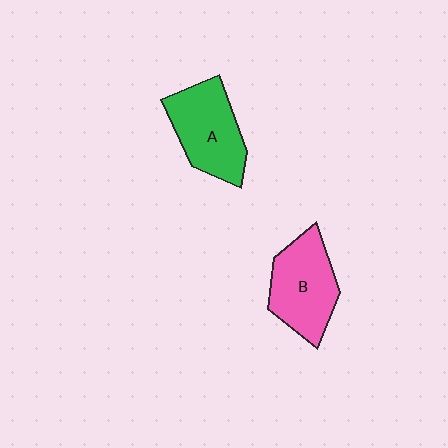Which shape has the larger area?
Shape A (green).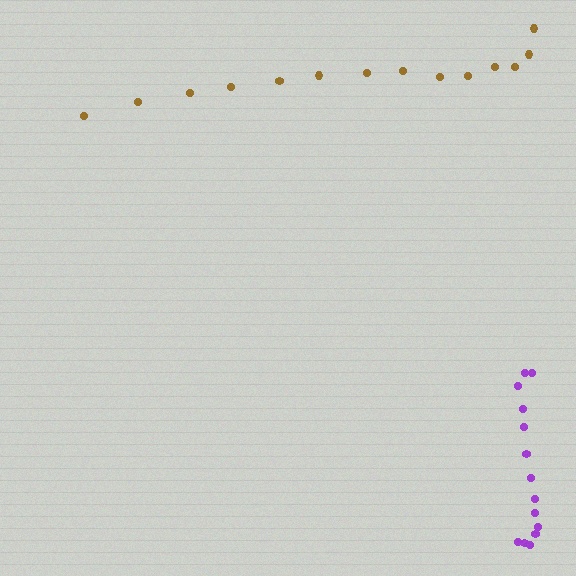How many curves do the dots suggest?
There are 2 distinct paths.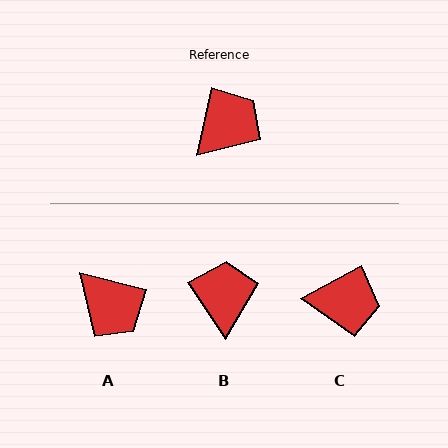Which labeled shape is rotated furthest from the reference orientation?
A, about 91 degrees away.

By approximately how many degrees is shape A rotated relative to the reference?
Approximately 91 degrees clockwise.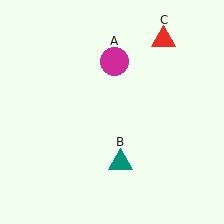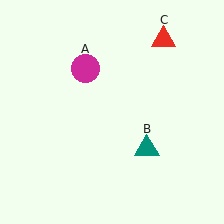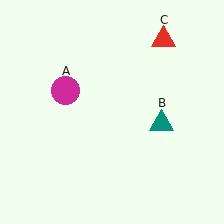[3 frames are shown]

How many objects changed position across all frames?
2 objects changed position: magenta circle (object A), teal triangle (object B).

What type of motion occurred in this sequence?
The magenta circle (object A), teal triangle (object B) rotated counterclockwise around the center of the scene.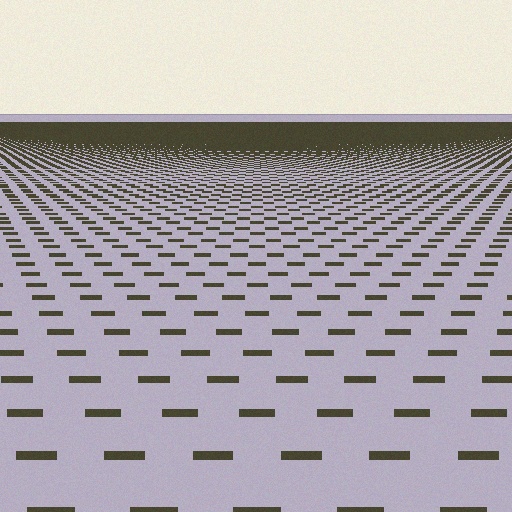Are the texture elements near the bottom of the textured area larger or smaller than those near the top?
Larger. Near the bottom, elements are closer to the viewer and appear at a bigger on-screen size.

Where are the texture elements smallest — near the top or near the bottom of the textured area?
Near the top.